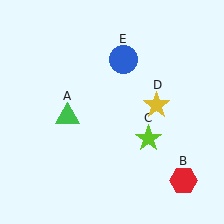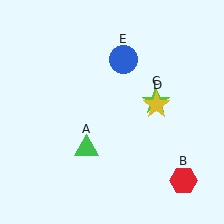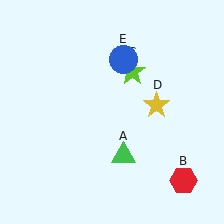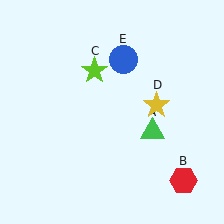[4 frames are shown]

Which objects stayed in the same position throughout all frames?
Red hexagon (object B) and yellow star (object D) and blue circle (object E) remained stationary.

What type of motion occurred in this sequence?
The green triangle (object A), lime star (object C) rotated counterclockwise around the center of the scene.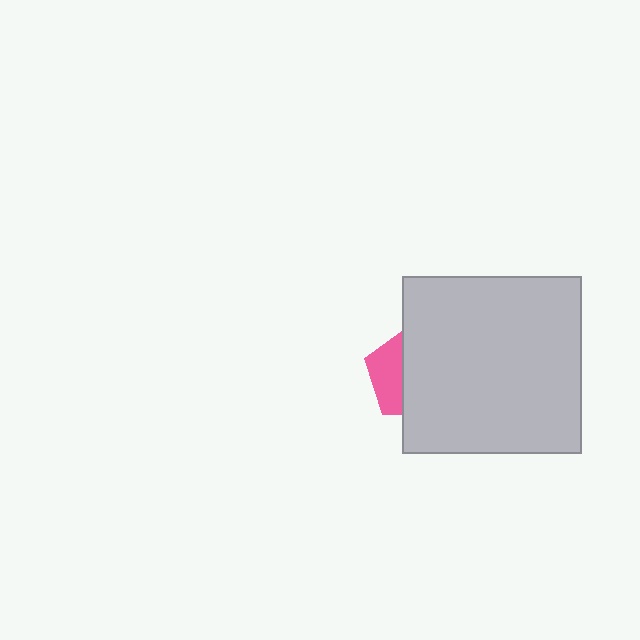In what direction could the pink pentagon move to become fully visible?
The pink pentagon could move left. That would shift it out from behind the light gray rectangle entirely.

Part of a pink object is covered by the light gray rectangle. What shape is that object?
It is a pentagon.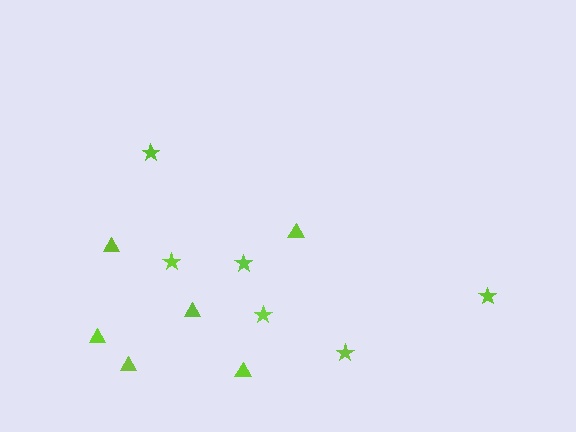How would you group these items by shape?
There are 2 groups: one group of triangles (6) and one group of stars (6).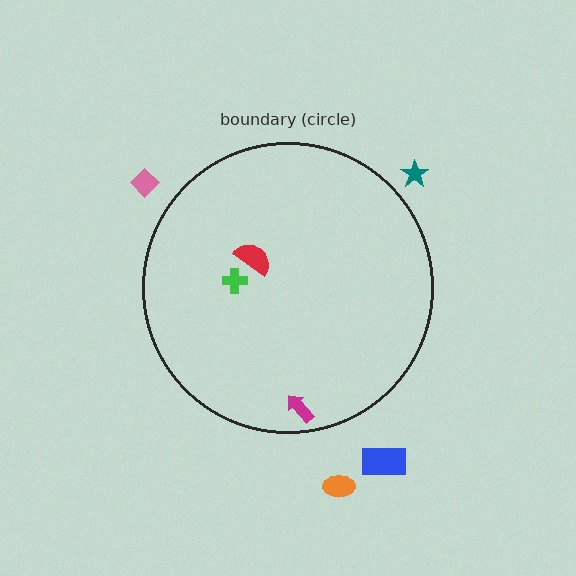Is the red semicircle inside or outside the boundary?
Inside.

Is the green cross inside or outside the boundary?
Inside.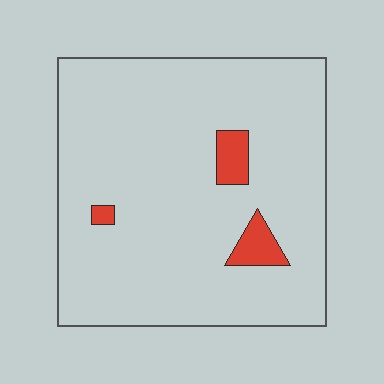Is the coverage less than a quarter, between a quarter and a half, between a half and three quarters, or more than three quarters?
Less than a quarter.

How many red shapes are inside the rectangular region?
3.